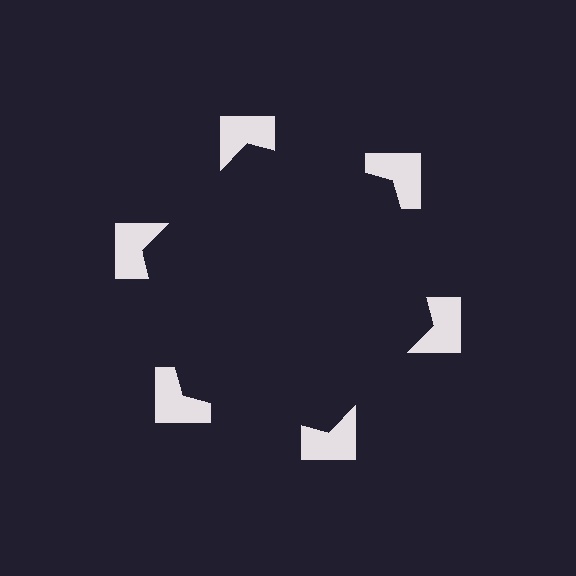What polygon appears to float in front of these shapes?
An illusory hexagon — its edges are inferred from the aligned wedge cuts in the notched squares, not physically drawn.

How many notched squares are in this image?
There are 6 — one at each vertex of the illusory hexagon.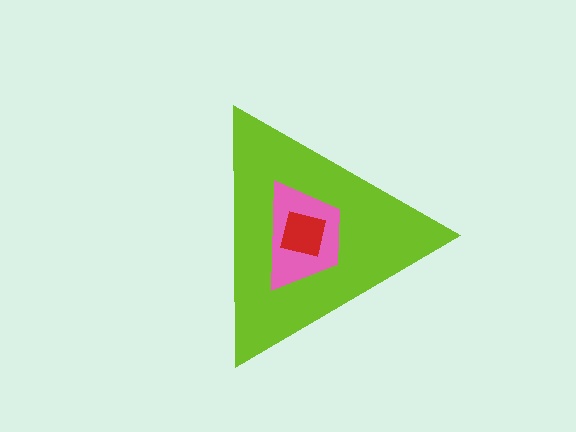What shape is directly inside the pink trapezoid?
The red square.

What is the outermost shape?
The lime triangle.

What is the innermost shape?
The red square.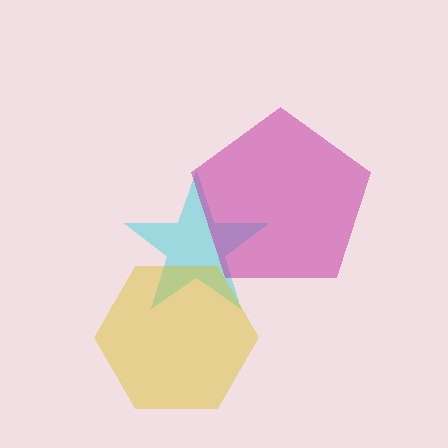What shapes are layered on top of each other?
The layered shapes are: a cyan star, a magenta pentagon, a yellow hexagon.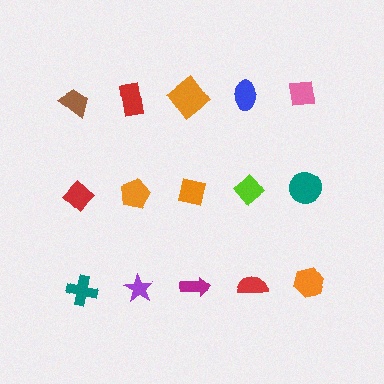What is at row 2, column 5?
A teal circle.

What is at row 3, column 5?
An orange hexagon.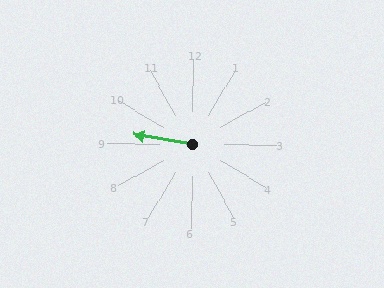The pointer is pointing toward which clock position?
Roughly 9 o'clock.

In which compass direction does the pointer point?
West.